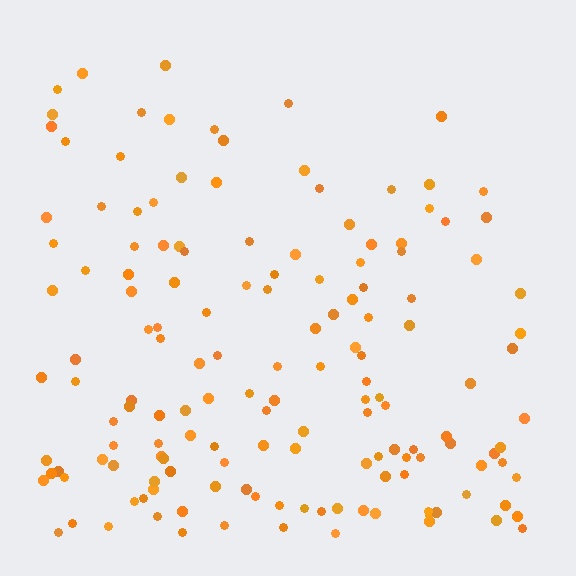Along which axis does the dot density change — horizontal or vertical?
Vertical.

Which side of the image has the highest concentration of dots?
The bottom.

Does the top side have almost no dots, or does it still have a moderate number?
Still a moderate number, just noticeably fewer than the bottom.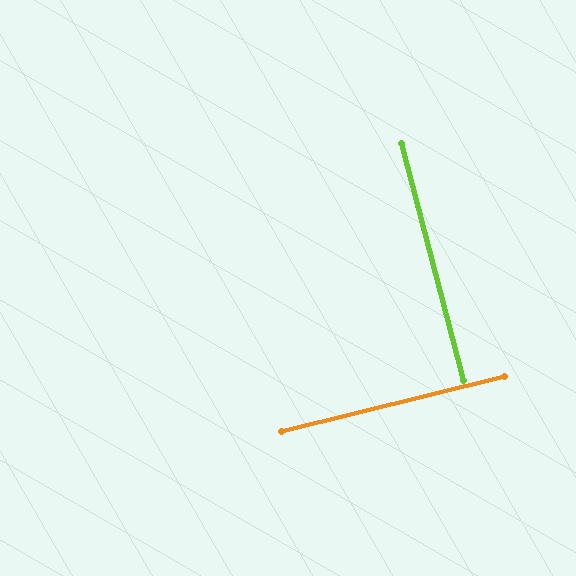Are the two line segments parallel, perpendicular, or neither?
Perpendicular — they meet at approximately 89°.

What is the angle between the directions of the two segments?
Approximately 89 degrees.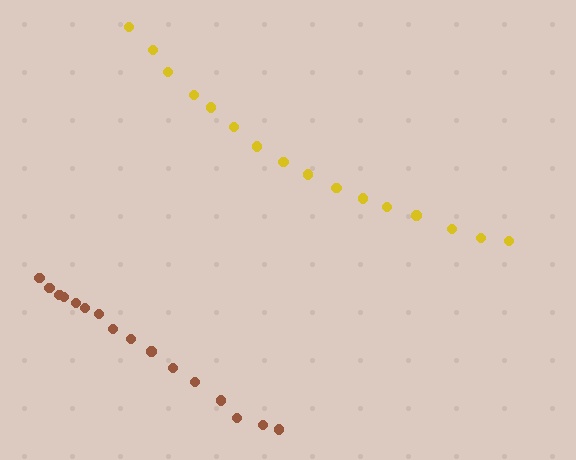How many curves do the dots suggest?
There are 2 distinct paths.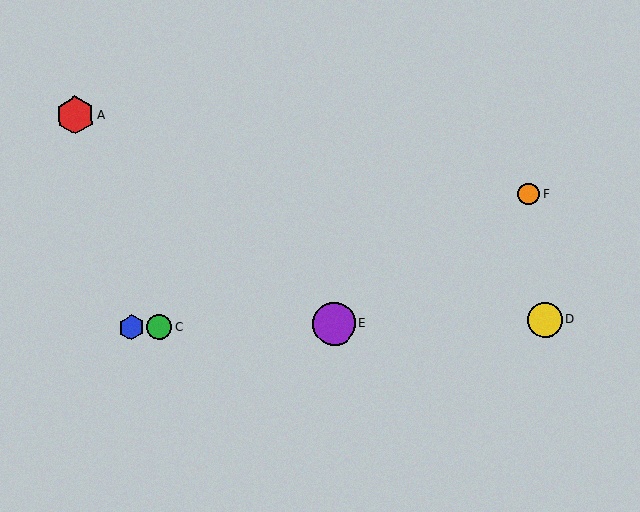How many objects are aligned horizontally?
4 objects (B, C, D, E) are aligned horizontally.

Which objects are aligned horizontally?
Objects B, C, D, E are aligned horizontally.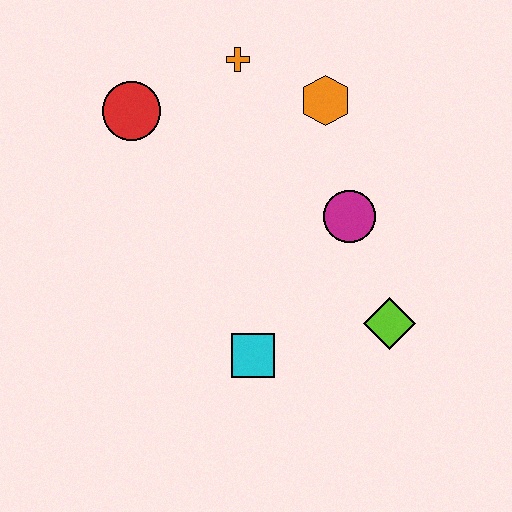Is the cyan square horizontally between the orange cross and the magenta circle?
Yes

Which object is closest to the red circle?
The orange cross is closest to the red circle.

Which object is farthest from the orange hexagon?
The cyan square is farthest from the orange hexagon.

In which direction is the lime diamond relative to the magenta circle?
The lime diamond is below the magenta circle.